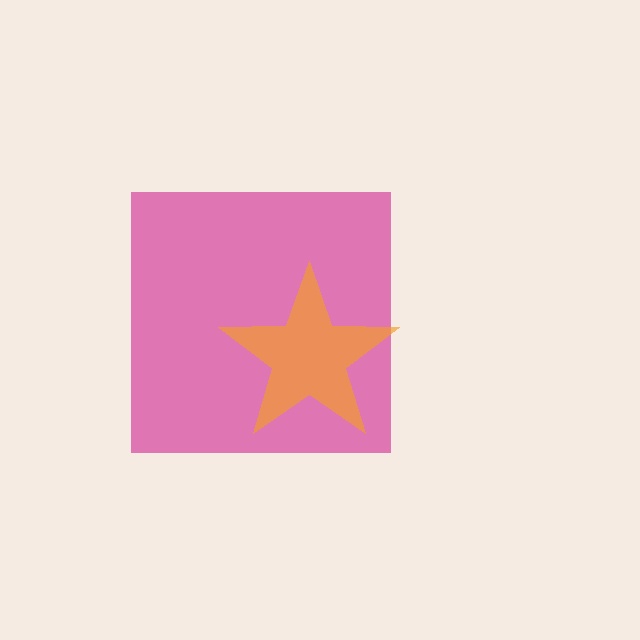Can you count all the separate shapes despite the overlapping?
Yes, there are 2 separate shapes.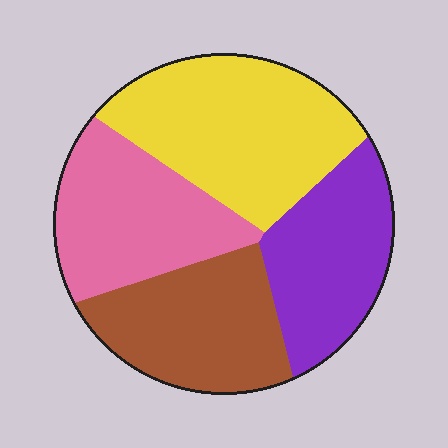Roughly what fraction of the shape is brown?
Brown takes up about one quarter (1/4) of the shape.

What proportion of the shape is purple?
Purple takes up about one fifth (1/5) of the shape.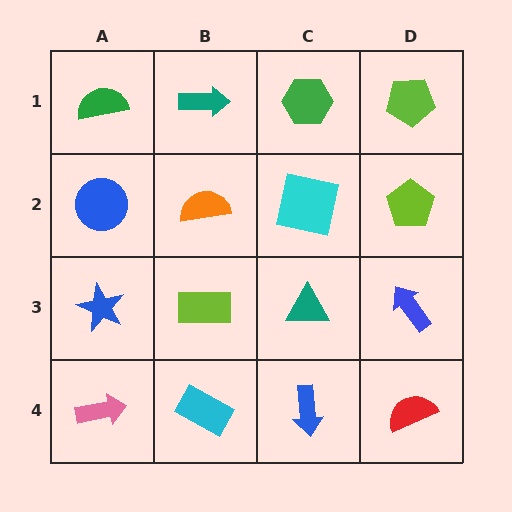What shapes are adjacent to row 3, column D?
A lime pentagon (row 2, column D), a red semicircle (row 4, column D), a teal triangle (row 3, column C).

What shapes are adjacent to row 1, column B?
An orange semicircle (row 2, column B), a green semicircle (row 1, column A), a green hexagon (row 1, column C).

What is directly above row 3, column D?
A lime pentagon.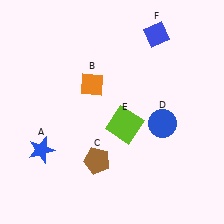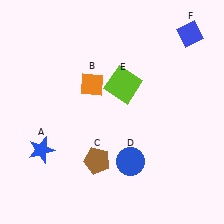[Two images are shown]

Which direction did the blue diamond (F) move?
The blue diamond (F) moved right.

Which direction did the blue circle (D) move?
The blue circle (D) moved down.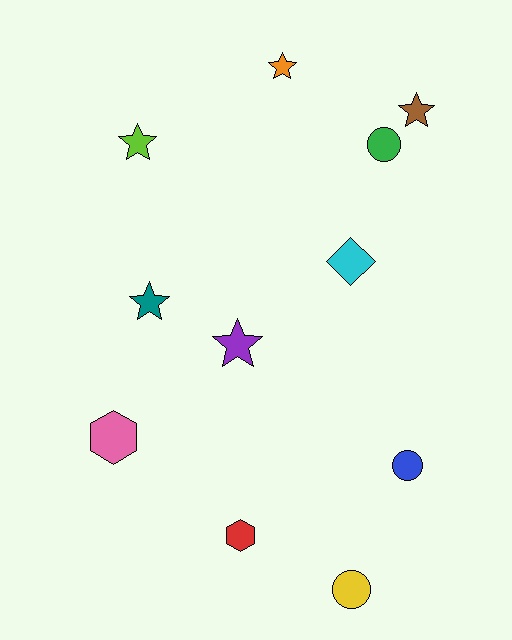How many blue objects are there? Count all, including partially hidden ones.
There is 1 blue object.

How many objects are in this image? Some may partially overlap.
There are 11 objects.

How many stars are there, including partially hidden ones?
There are 5 stars.